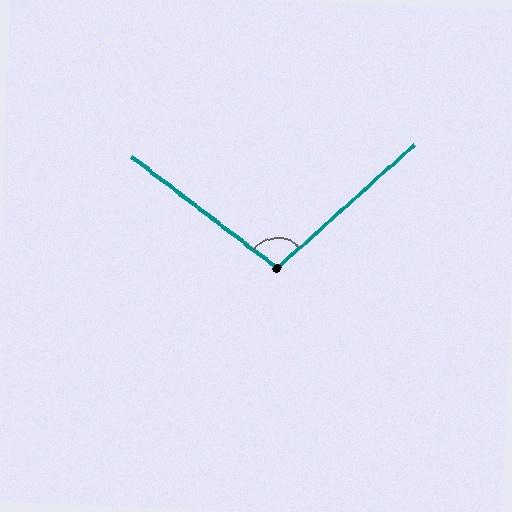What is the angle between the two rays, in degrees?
Approximately 101 degrees.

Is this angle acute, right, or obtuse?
It is obtuse.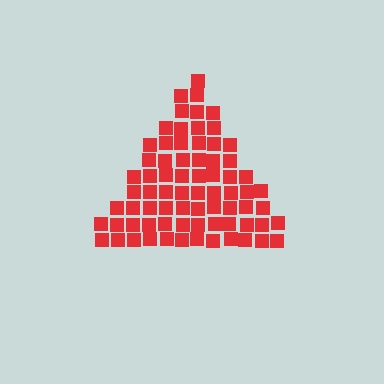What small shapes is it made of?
It is made of small squares.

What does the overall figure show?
The overall figure shows a triangle.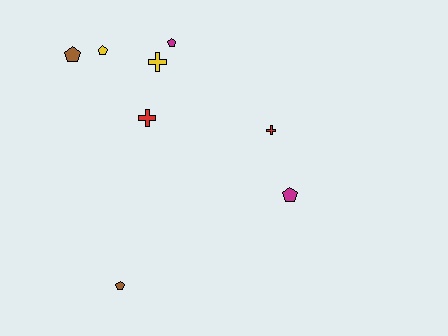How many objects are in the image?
There are 8 objects.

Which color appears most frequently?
Yellow, with 2 objects.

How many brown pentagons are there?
There are 2 brown pentagons.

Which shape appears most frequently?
Pentagon, with 5 objects.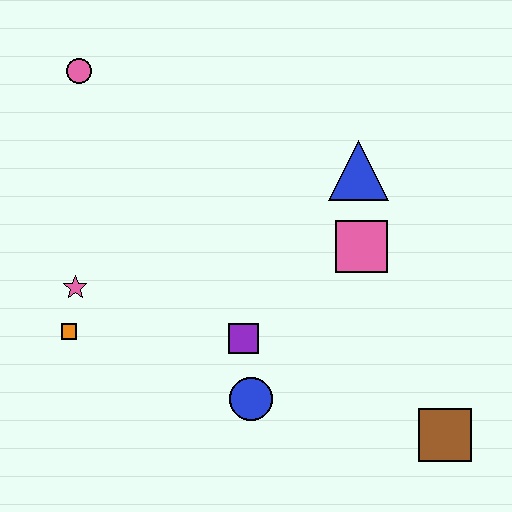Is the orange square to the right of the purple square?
No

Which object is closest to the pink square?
The blue triangle is closest to the pink square.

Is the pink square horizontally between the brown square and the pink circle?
Yes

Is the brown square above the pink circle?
No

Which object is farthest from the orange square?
The brown square is farthest from the orange square.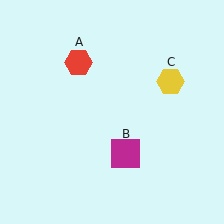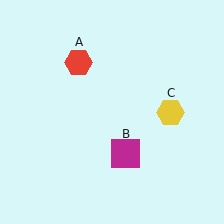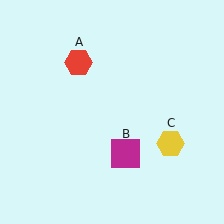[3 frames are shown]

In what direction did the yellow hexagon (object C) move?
The yellow hexagon (object C) moved down.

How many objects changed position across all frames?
1 object changed position: yellow hexagon (object C).